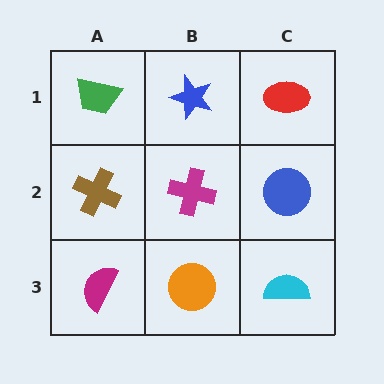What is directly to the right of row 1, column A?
A blue star.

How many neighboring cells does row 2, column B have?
4.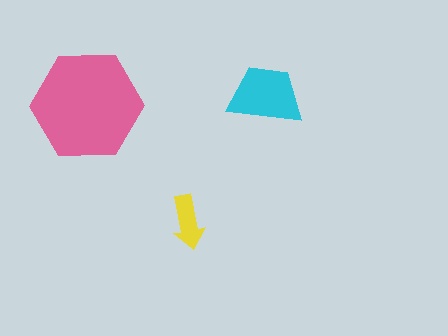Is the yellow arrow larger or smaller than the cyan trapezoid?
Smaller.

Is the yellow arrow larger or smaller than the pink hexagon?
Smaller.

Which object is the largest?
The pink hexagon.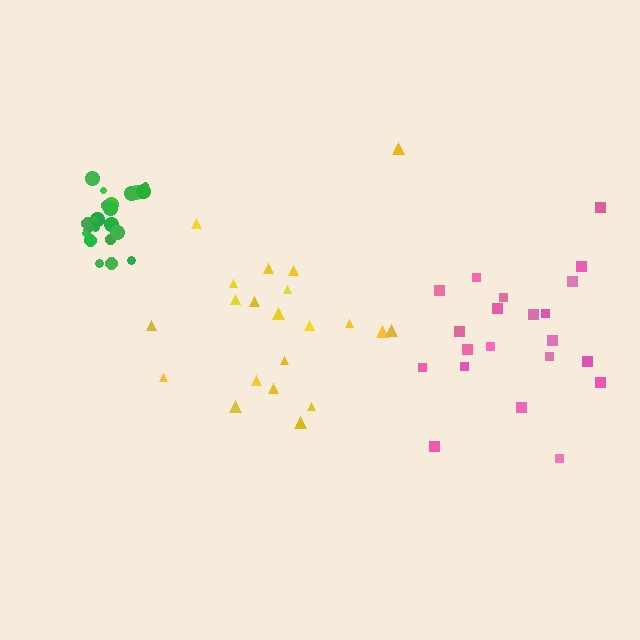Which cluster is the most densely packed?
Green.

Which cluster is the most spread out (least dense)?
Pink.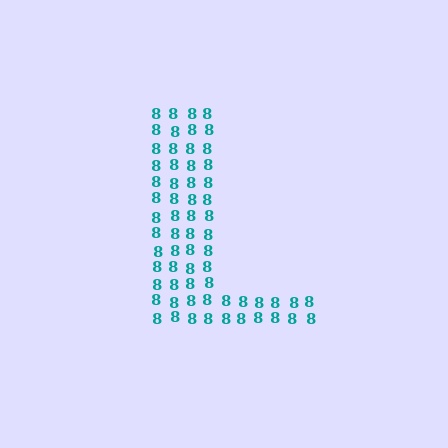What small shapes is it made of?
It is made of small digit 8's.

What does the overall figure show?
The overall figure shows the letter L.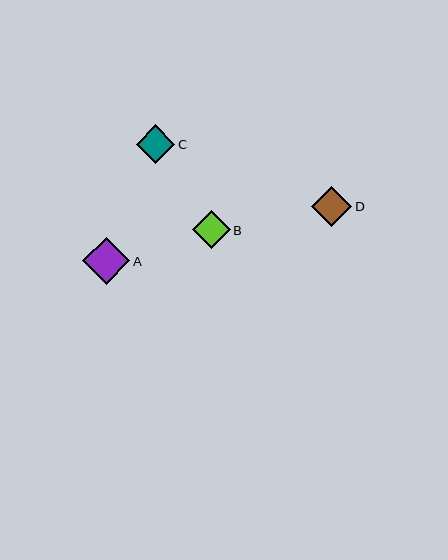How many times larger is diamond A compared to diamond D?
Diamond A is approximately 1.2 times the size of diamond D.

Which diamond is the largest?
Diamond A is the largest with a size of approximately 47 pixels.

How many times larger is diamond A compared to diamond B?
Diamond A is approximately 1.2 times the size of diamond B.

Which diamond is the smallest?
Diamond B is the smallest with a size of approximately 38 pixels.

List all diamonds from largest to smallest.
From largest to smallest: A, D, C, B.